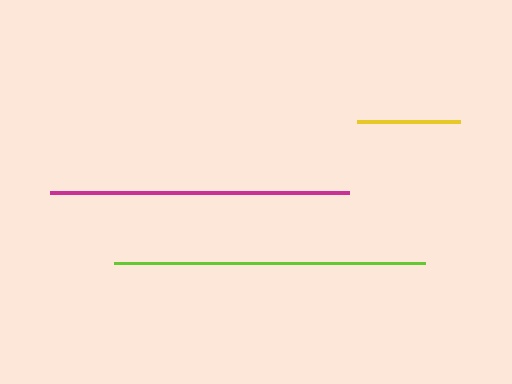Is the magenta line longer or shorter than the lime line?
The lime line is longer than the magenta line.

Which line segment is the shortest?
The yellow line is the shortest at approximately 103 pixels.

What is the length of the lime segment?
The lime segment is approximately 311 pixels long.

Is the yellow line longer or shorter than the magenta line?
The magenta line is longer than the yellow line.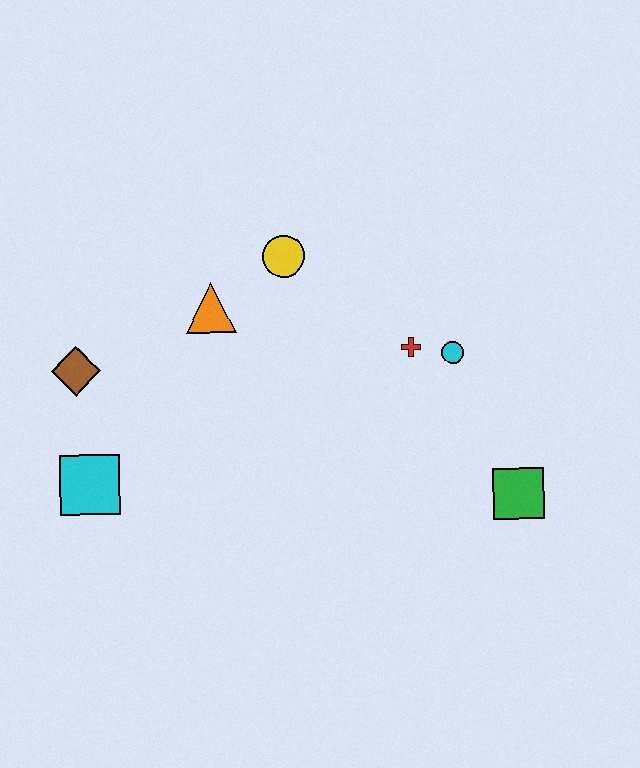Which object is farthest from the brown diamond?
The green square is farthest from the brown diamond.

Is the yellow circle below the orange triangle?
No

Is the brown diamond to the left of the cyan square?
Yes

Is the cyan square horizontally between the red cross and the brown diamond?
Yes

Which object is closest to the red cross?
The cyan circle is closest to the red cross.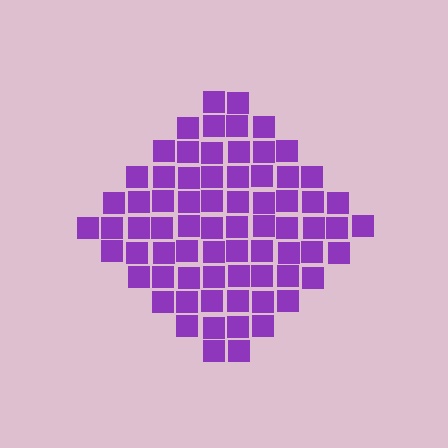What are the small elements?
The small elements are squares.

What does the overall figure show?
The overall figure shows a diamond.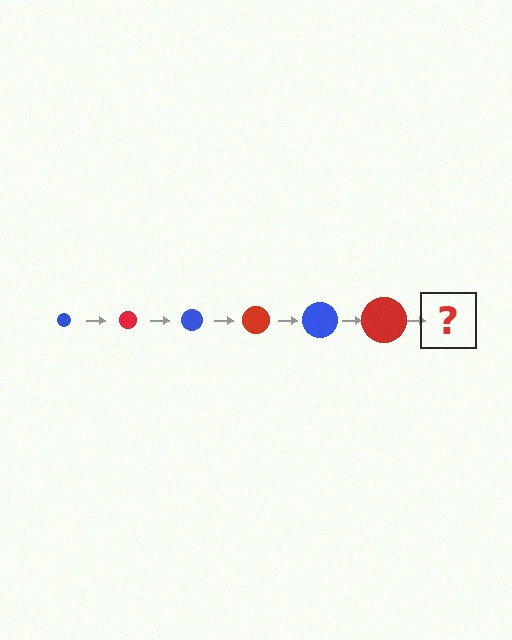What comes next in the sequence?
The next element should be a blue circle, larger than the previous one.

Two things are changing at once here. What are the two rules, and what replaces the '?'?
The two rules are that the circle grows larger each step and the color cycles through blue and red. The '?' should be a blue circle, larger than the previous one.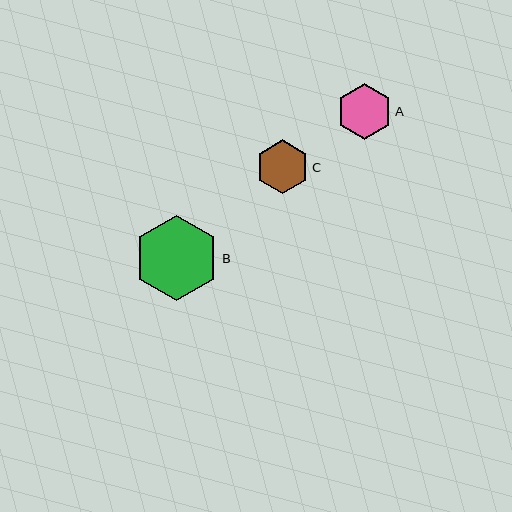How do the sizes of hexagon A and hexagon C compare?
Hexagon A and hexagon C are approximately the same size.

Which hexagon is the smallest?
Hexagon C is the smallest with a size of approximately 54 pixels.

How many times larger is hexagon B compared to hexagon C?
Hexagon B is approximately 1.6 times the size of hexagon C.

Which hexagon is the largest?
Hexagon B is the largest with a size of approximately 85 pixels.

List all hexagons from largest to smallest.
From largest to smallest: B, A, C.